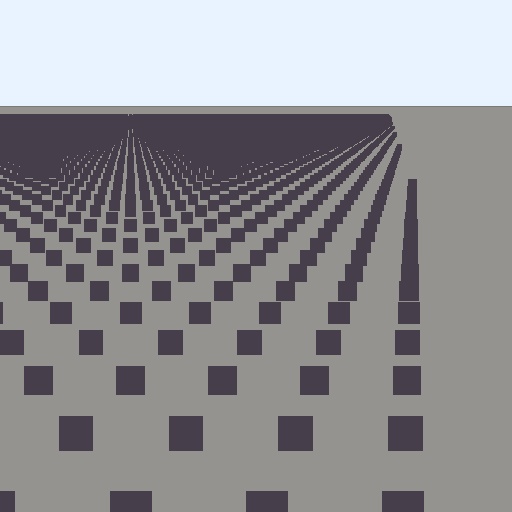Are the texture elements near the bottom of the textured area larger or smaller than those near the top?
Larger. Near the bottom, elements are closer to the viewer and appear at a bigger on-screen size.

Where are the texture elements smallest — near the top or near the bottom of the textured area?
Near the top.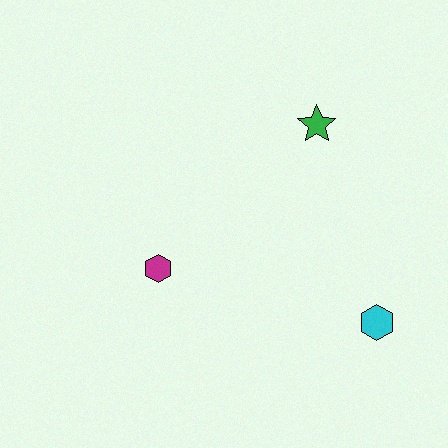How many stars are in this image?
There is 1 star.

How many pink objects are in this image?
There are no pink objects.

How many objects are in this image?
There are 3 objects.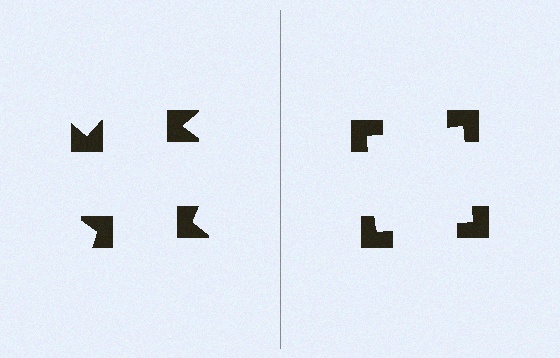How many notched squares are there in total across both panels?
8 — 4 on each side.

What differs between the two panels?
The notched squares are positioned identically on both sides; only the wedge orientations differ. On the right they align to a square; on the left they are misaligned.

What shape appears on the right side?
An illusory square.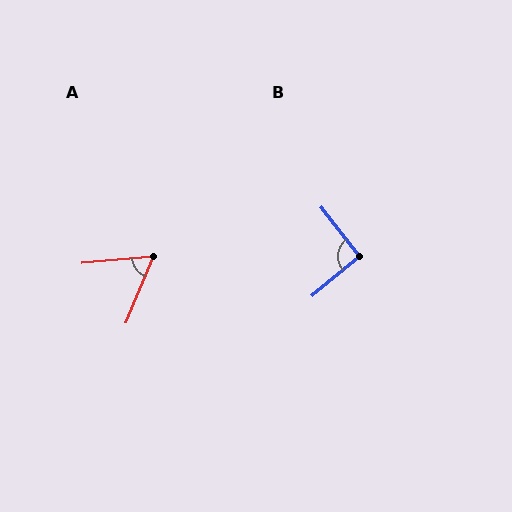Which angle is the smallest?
A, at approximately 62 degrees.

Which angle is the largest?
B, at approximately 92 degrees.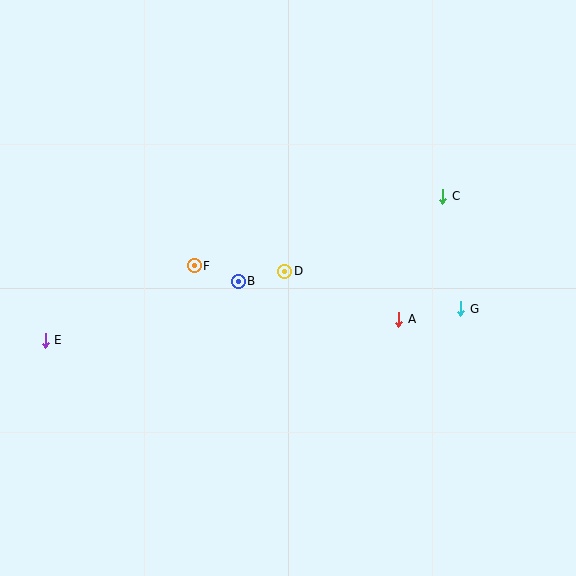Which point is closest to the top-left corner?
Point F is closest to the top-left corner.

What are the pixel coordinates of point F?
Point F is at (194, 266).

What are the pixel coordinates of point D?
Point D is at (285, 271).